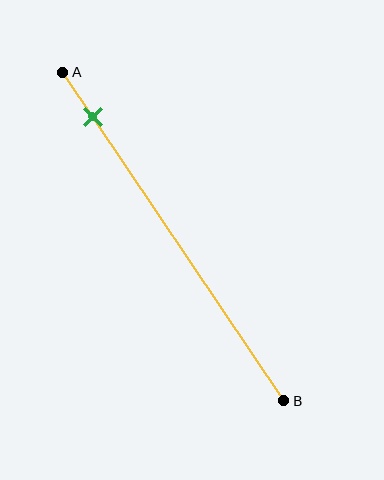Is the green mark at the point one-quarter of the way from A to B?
No, the mark is at about 15% from A, not at the 25% one-quarter point.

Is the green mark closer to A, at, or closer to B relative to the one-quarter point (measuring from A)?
The green mark is closer to point A than the one-quarter point of segment AB.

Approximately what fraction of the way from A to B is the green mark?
The green mark is approximately 15% of the way from A to B.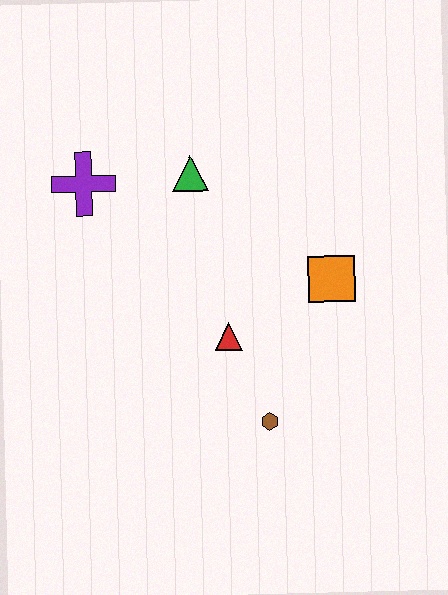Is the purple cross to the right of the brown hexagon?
No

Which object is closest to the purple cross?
The green triangle is closest to the purple cross.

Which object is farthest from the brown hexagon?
The purple cross is farthest from the brown hexagon.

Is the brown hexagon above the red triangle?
No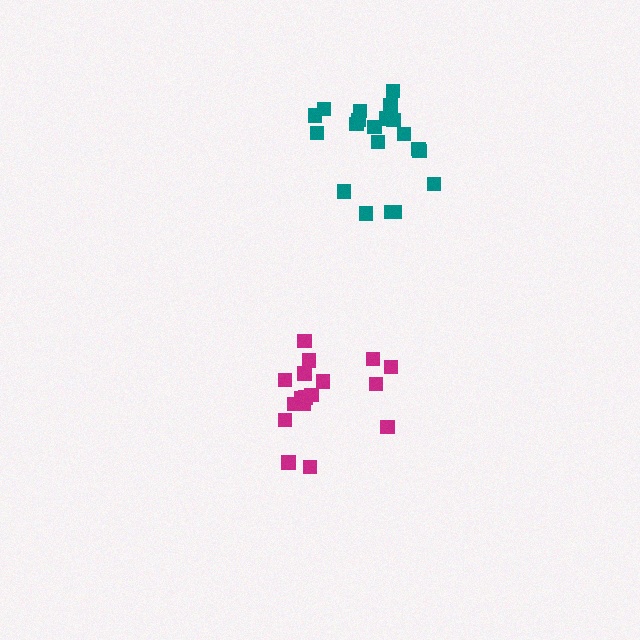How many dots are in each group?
Group 1: 20 dots, Group 2: 17 dots (37 total).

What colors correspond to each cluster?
The clusters are colored: teal, magenta.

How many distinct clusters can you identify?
There are 2 distinct clusters.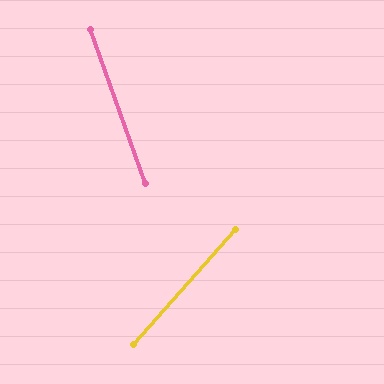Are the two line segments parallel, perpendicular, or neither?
Neither parallel nor perpendicular — they differ by about 61°.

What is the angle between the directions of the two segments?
Approximately 61 degrees.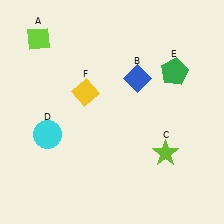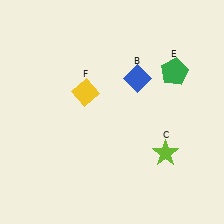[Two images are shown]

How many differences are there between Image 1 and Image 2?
There are 2 differences between the two images.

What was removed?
The cyan circle (D), the lime diamond (A) were removed in Image 2.